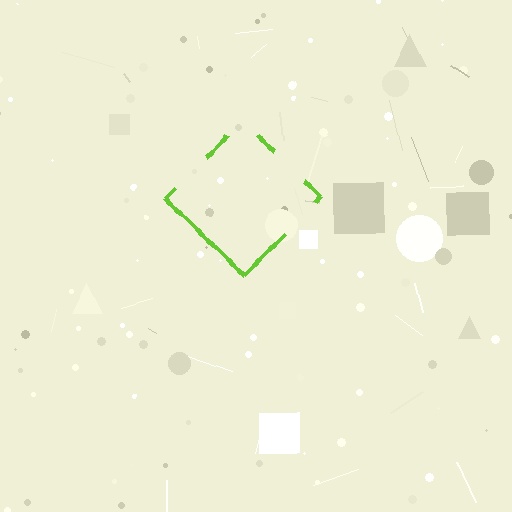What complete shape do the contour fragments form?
The contour fragments form a diamond.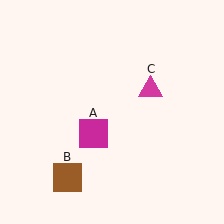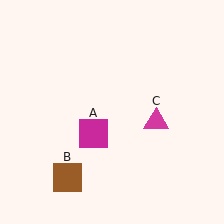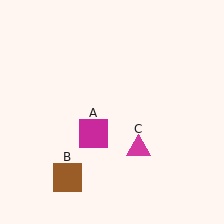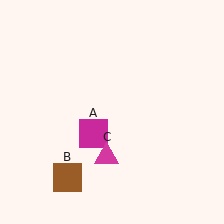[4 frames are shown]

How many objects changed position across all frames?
1 object changed position: magenta triangle (object C).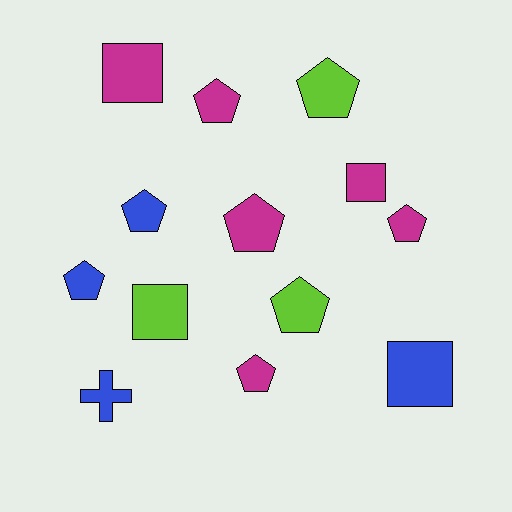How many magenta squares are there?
There are 2 magenta squares.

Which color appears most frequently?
Magenta, with 6 objects.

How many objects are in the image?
There are 13 objects.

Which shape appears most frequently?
Pentagon, with 8 objects.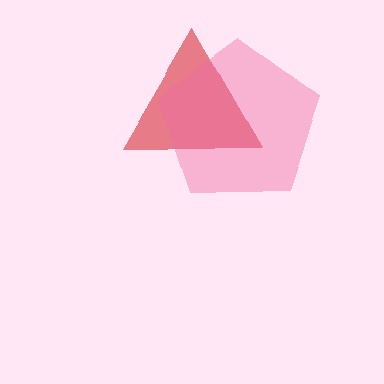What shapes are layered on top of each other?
The layered shapes are: a red triangle, a pink pentagon.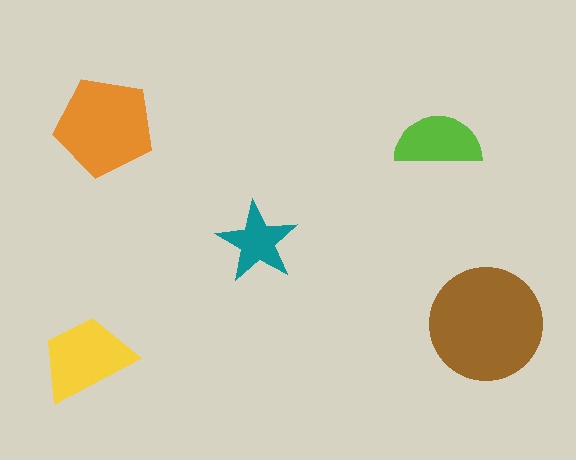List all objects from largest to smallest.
The brown circle, the orange pentagon, the yellow trapezoid, the lime semicircle, the teal star.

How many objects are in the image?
There are 5 objects in the image.